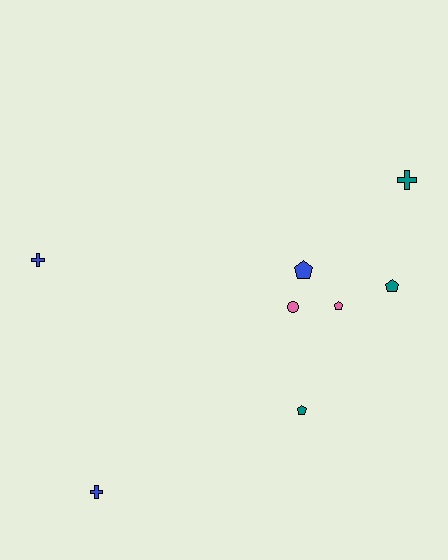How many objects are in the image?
There are 8 objects.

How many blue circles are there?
There are no blue circles.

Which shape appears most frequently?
Pentagon, with 4 objects.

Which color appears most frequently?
Teal, with 3 objects.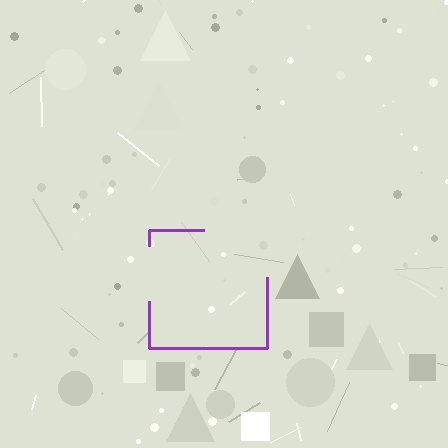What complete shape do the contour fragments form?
The contour fragments form a square.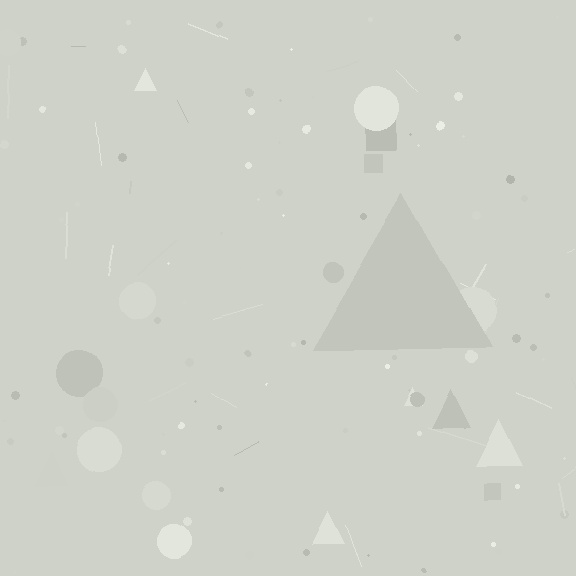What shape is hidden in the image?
A triangle is hidden in the image.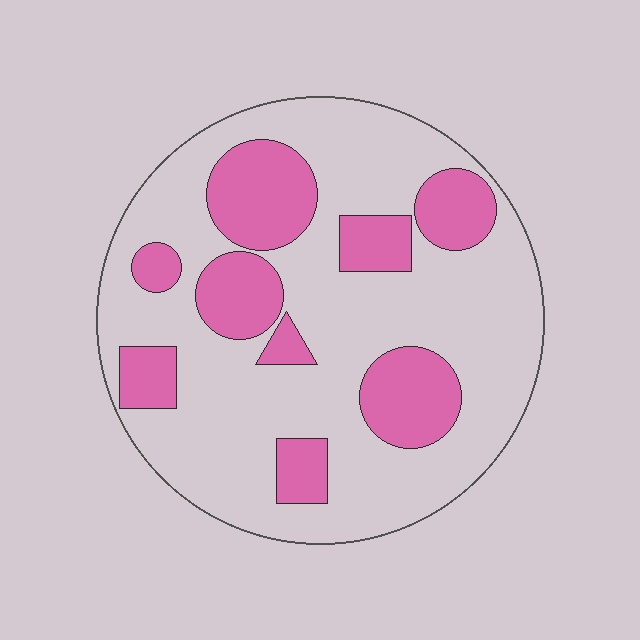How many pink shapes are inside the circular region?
9.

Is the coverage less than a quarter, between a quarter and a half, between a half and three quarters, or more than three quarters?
Between a quarter and a half.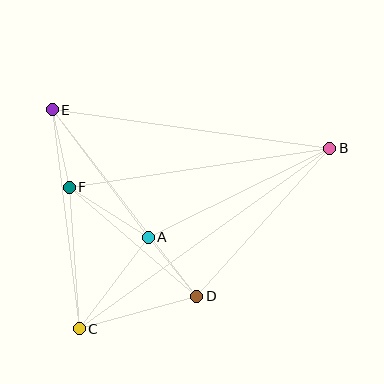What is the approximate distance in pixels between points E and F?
The distance between E and F is approximately 79 pixels.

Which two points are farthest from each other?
Points B and C are farthest from each other.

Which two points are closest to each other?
Points A and D are closest to each other.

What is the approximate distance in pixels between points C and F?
The distance between C and F is approximately 142 pixels.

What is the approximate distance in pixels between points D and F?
The distance between D and F is approximately 168 pixels.